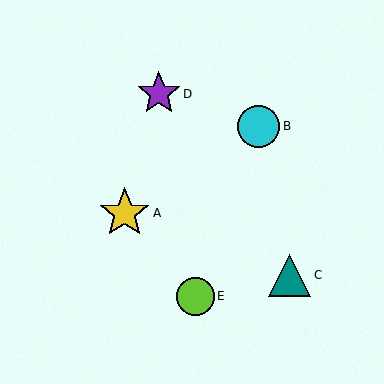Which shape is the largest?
The yellow star (labeled A) is the largest.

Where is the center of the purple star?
The center of the purple star is at (159, 94).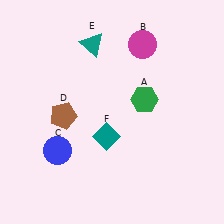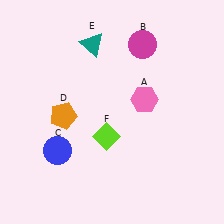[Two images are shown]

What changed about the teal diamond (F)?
In Image 1, F is teal. In Image 2, it changed to lime.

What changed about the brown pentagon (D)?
In Image 1, D is brown. In Image 2, it changed to orange.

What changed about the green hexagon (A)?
In Image 1, A is green. In Image 2, it changed to pink.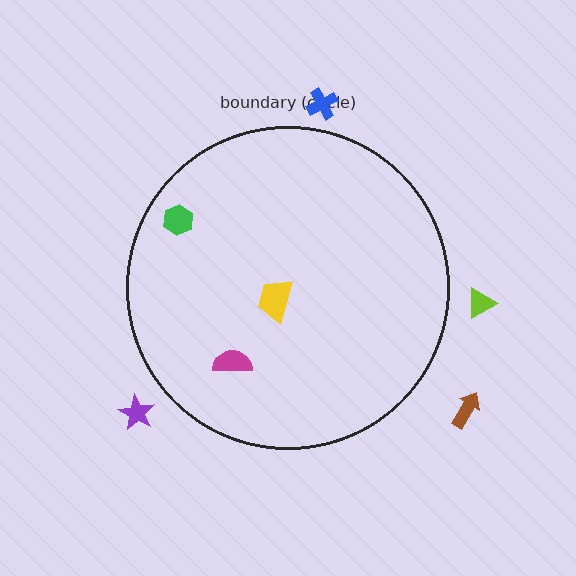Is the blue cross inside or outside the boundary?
Outside.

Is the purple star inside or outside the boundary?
Outside.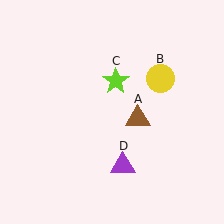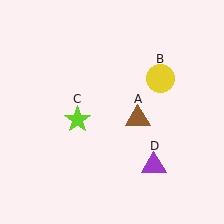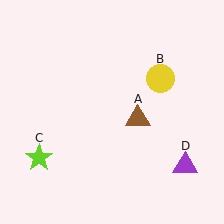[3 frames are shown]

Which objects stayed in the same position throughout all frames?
Brown triangle (object A) and yellow circle (object B) remained stationary.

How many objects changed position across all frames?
2 objects changed position: lime star (object C), purple triangle (object D).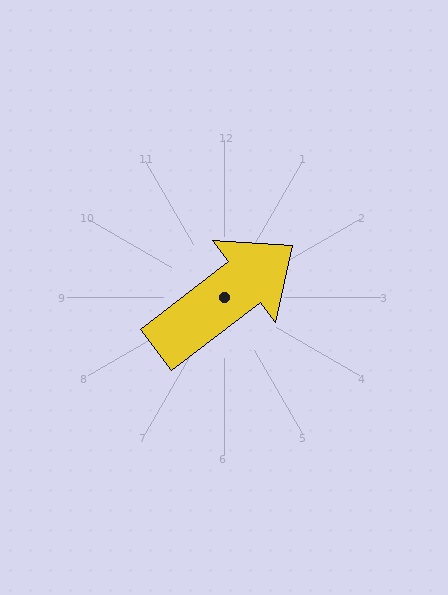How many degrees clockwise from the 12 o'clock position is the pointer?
Approximately 52 degrees.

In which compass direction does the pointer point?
Northeast.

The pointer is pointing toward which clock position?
Roughly 2 o'clock.